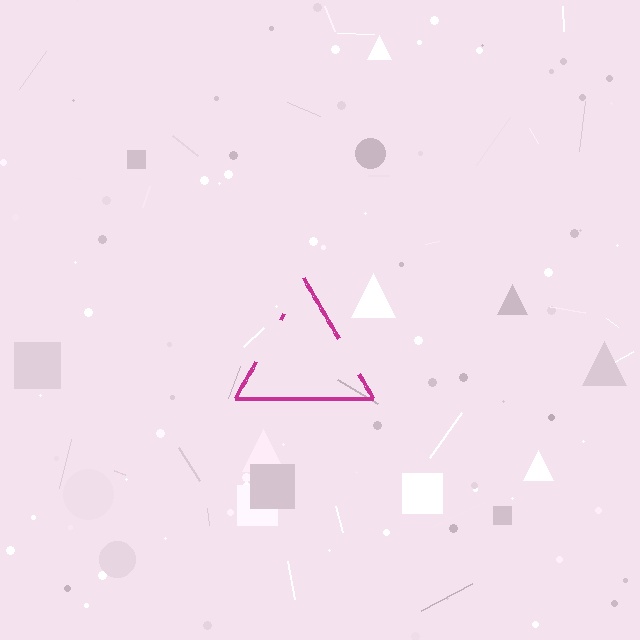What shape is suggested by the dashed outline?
The dashed outline suggests a triangle.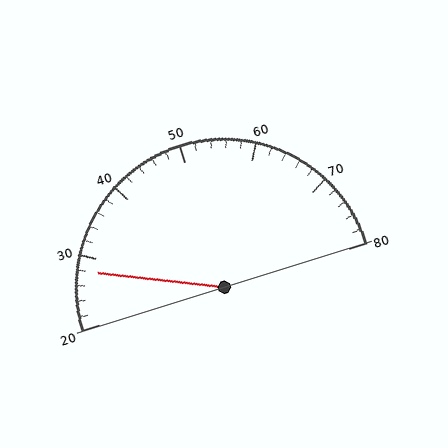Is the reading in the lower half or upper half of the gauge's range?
The reading is in the lower half of the range (20 to 80).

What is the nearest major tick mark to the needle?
The nearest major tick mark is 30.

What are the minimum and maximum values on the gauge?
The gauge ranges from 20 to 80.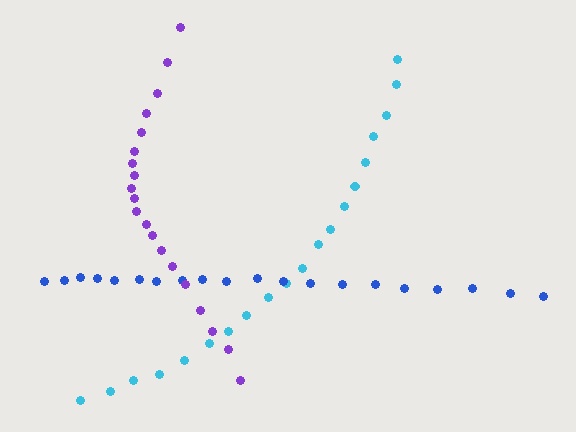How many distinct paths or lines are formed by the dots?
There are 3 distinct paths.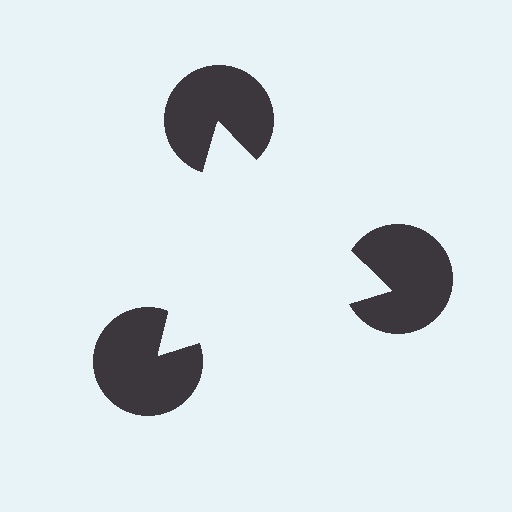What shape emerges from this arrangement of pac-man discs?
An illusory triangle — its edges are inferred from the aligned wedge cuts in the pac-man discs, not physically drawn.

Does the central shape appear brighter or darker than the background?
It typically appears slightly brighter than the background, even though no actual brightness change is drawn.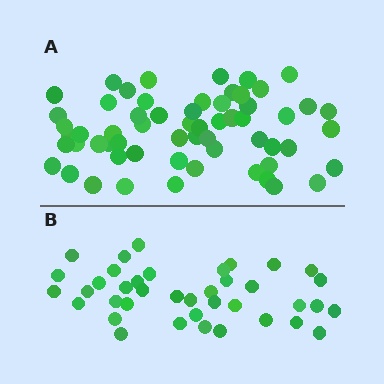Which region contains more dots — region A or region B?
Region A (the top region) has more dots.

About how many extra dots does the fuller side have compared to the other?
Region A has approximately 20 more dots than region B.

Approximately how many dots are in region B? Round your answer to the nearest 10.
About 40 dots. (The exact count is 39, which rounds to 40.)